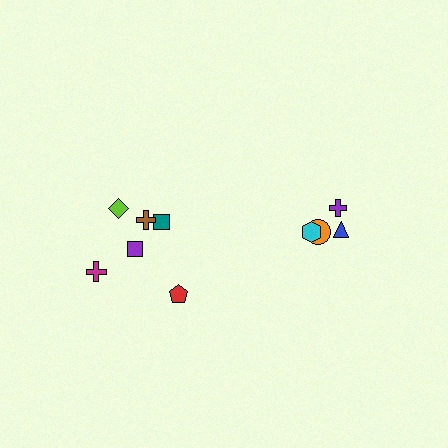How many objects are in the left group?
There are 6 objects.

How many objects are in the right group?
There are 4 objects.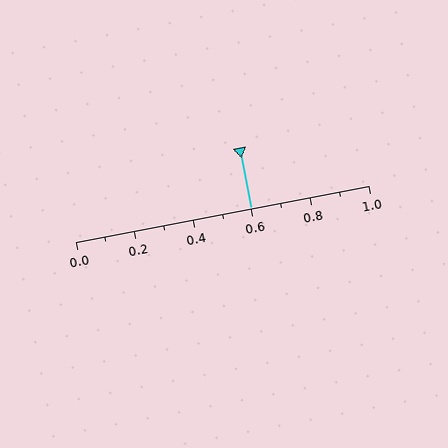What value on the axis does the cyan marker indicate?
The marker indicates approximately 0.6.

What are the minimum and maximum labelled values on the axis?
The axis runs from 0.0 to 1.0.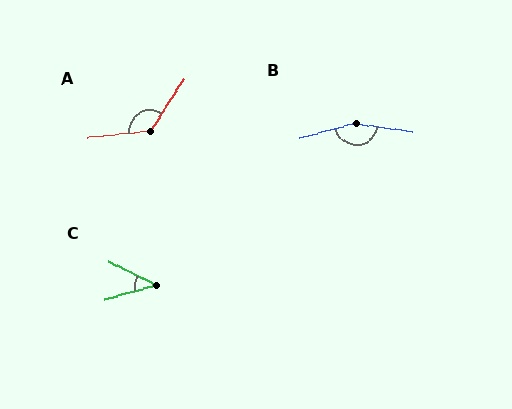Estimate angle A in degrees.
Approximately 129 degrees.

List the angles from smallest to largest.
C (42°), A (129°), B (157°).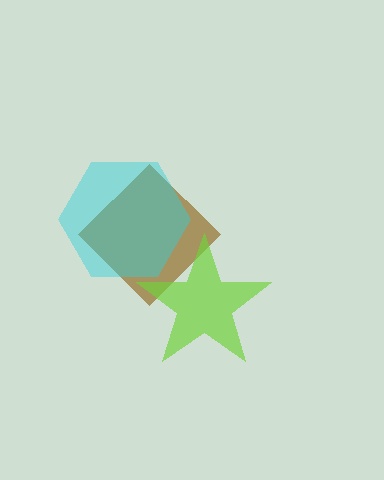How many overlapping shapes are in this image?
There are 3 overlapping shapes in the image.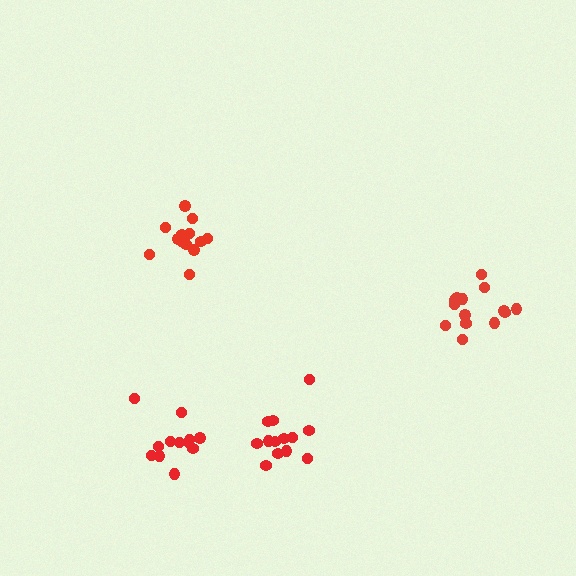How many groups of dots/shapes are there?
There are 4 groups.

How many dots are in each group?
Group 1: 14 dots, Group 2: 13 dots, Group 3: 14 dots, Group 4: 12 dots (53 total).